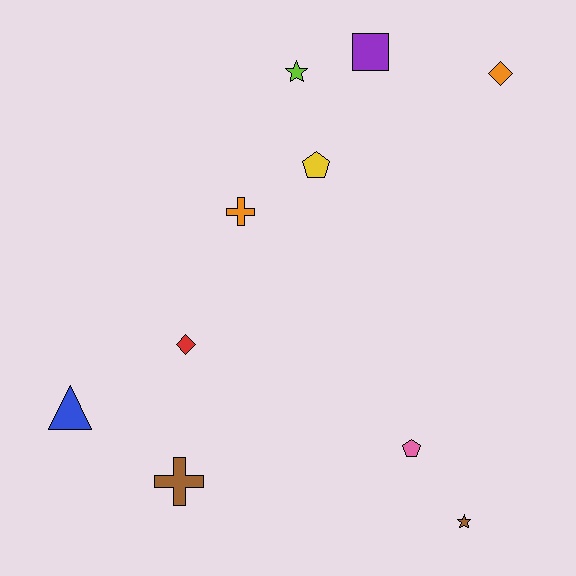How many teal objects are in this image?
There are no teal objects.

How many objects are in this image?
There are 10 objects.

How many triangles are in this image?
There is 1 triangle.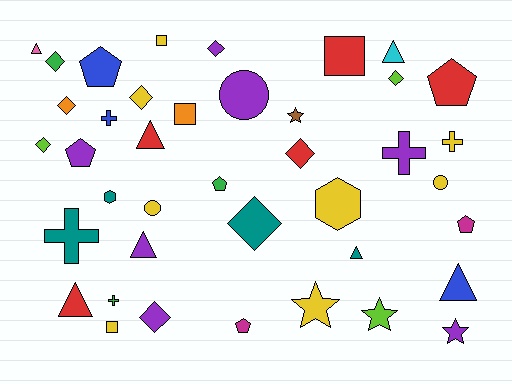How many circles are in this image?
There are 3 circles.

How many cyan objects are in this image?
There is 1 cyan object.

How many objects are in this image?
There are 40 objects.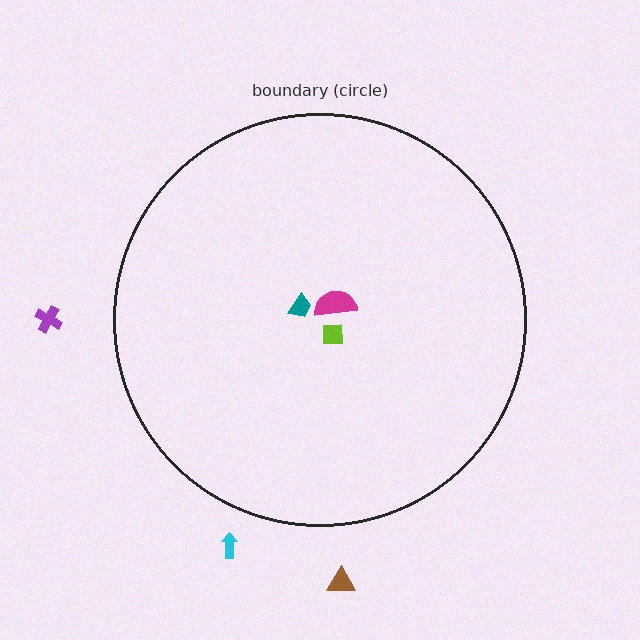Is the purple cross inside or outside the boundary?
Outside.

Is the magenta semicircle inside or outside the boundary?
Inside.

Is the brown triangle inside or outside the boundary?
Outside.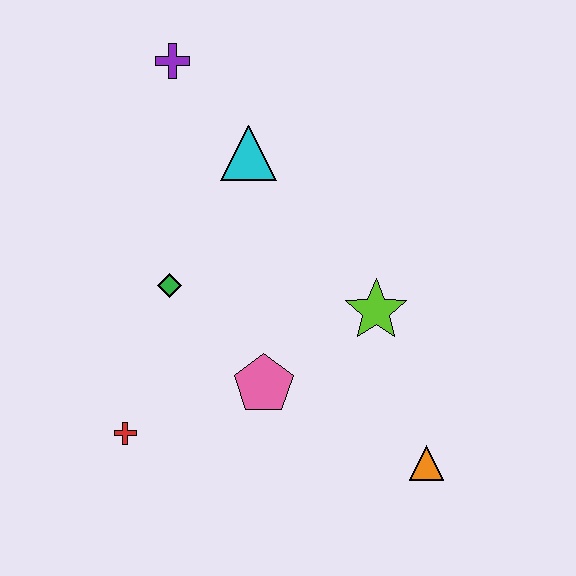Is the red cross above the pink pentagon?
No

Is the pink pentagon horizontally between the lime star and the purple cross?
Yes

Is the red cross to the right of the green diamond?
No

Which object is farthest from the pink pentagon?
The purple cross is farthest from the pink pentagon.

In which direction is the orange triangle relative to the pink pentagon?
The orange triangle is to the right of the pink pentagon.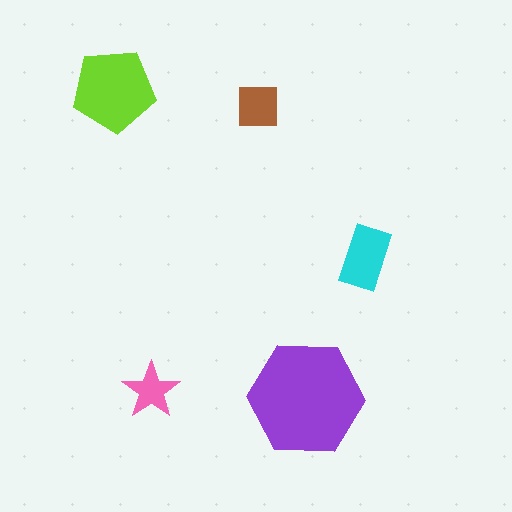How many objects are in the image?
There are 5 objects in the image.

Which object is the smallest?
The pink star.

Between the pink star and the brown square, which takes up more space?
The brown square.